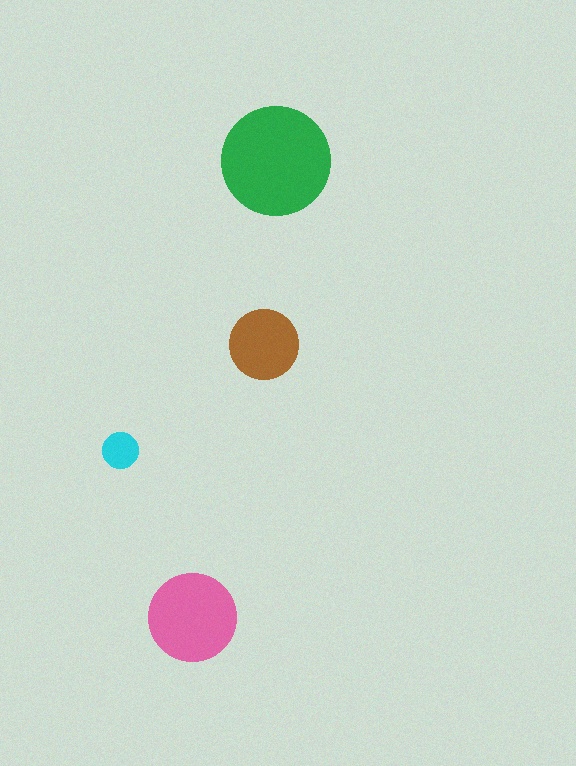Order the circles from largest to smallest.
the green one, the pink one, the brown one, the cyan one.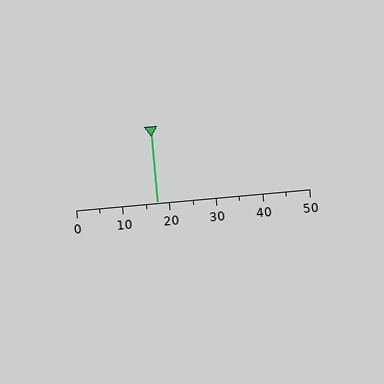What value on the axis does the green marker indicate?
The marker indicates approximately 17.5.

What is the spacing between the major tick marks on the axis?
The major ticks are spaced 10 apart.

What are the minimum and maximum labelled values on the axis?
The axis runs from 0 to 50.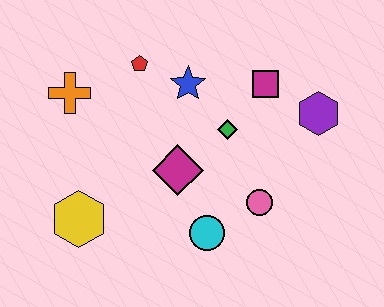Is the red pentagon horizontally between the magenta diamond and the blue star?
No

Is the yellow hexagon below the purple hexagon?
Yes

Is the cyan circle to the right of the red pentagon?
Yes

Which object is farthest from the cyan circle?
The orange cross is farthest from the cyan circle.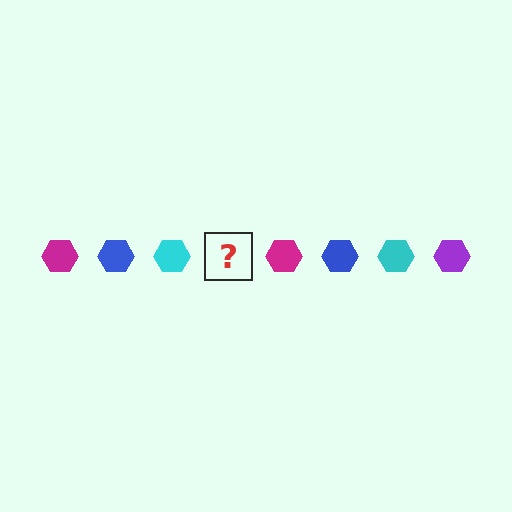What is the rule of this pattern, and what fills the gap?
The rule is that the pattern cycles through magenta, blue, cyan, purple hexagons. The gap should be filled with a purple hexagon.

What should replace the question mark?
The question mark should be replaced with a purple hexagon.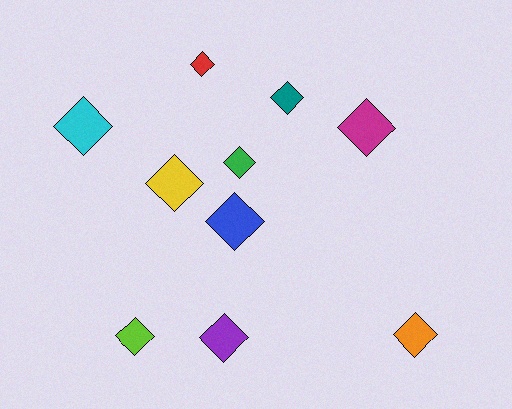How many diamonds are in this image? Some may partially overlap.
There are 10 diamonds.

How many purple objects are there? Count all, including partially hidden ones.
There is 1 purple object.